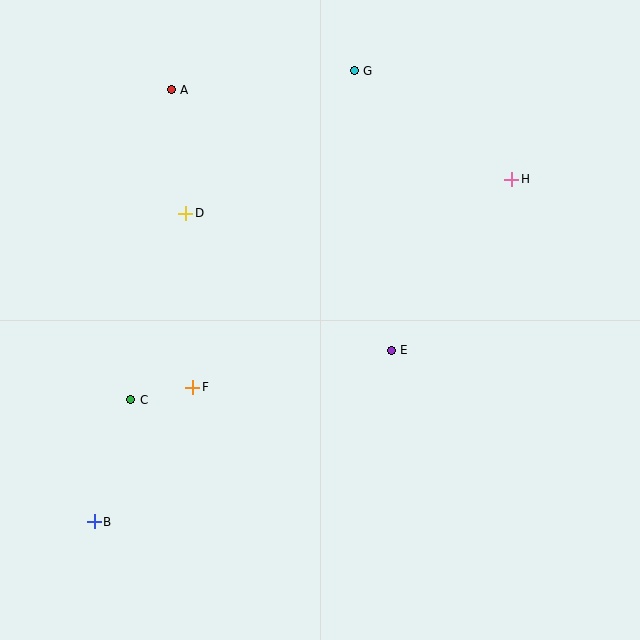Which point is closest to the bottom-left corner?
Point B is closest to the bottom-left corner.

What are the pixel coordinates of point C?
Point C is at (131, 400).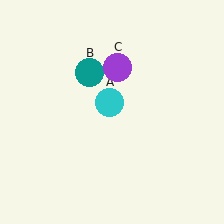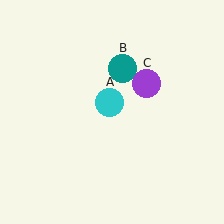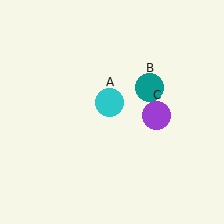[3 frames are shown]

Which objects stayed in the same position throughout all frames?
Cyan circle (object A) remained stationary.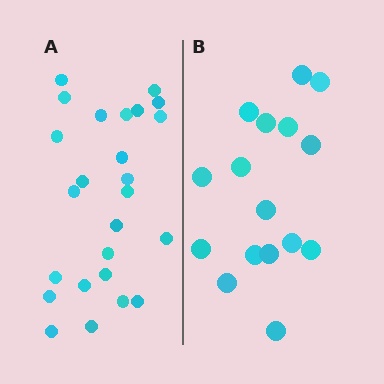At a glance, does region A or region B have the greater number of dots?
Region A (the left region) has more dots.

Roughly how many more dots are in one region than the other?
Region A has roughly 8 or so more dots than region B.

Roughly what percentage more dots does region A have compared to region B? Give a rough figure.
About 55% more.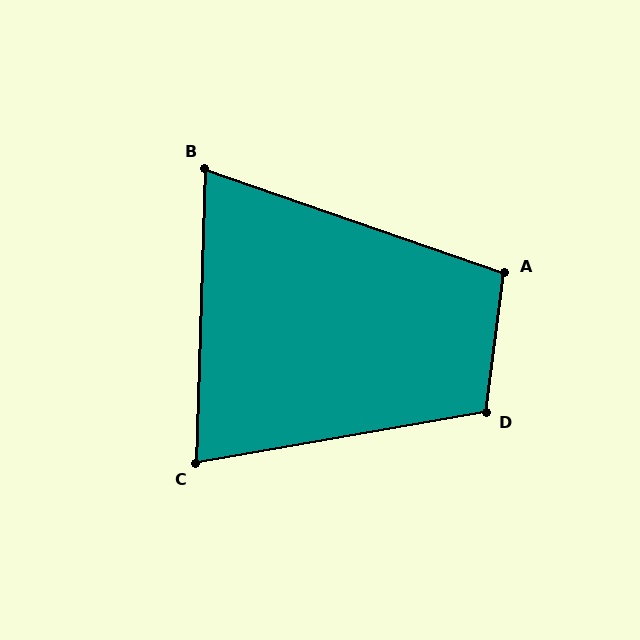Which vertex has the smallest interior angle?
B, at approximately 73 degrees.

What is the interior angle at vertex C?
Approximately 78 degrees (acute).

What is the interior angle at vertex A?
Approximately 102 degrees (obtuse).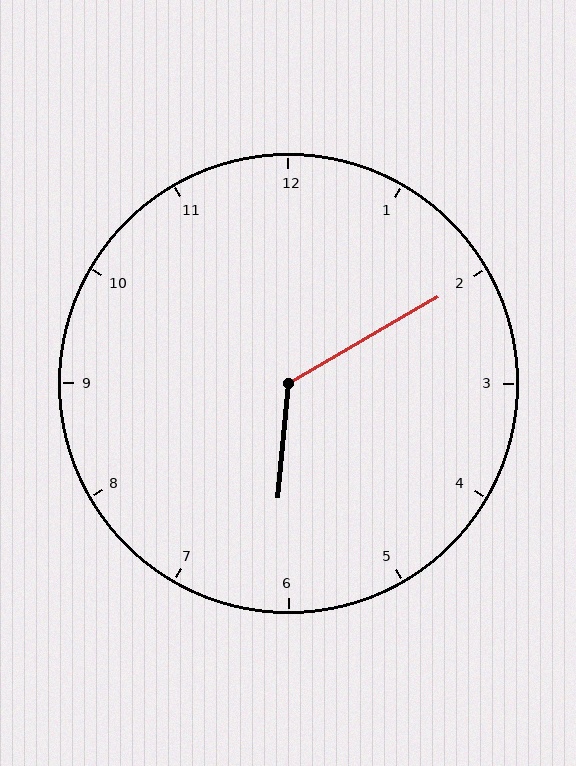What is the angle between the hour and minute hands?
Approximately 125 degrees.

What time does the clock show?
6:10.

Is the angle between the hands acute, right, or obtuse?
It is obtuse.